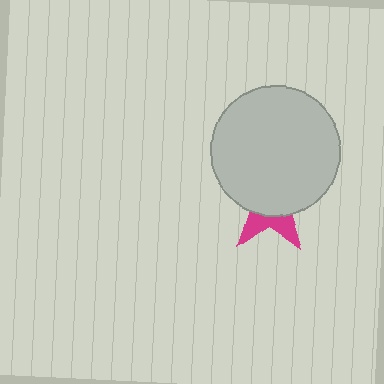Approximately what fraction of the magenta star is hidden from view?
Roughly 69% of the magenta star is hidden behind the light gray circle.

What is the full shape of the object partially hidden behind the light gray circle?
The partially hidden object is a magenta star.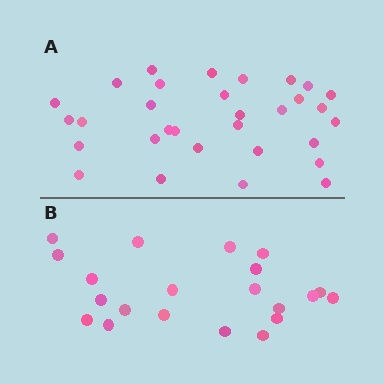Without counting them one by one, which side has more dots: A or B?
Region A (the top region) has more dots.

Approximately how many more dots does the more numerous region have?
Region A has roughly 10 or so more dots than region B.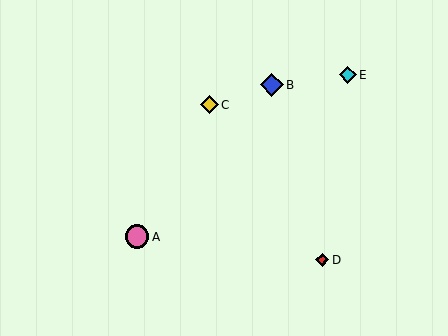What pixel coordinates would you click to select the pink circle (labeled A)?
Click at (137, 237) to select the pink circle A.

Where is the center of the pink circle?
The center of the pink circle is at (137, 237).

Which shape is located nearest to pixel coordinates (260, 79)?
The blue diamond (labeled B) at (272, 85) is nearest to that location.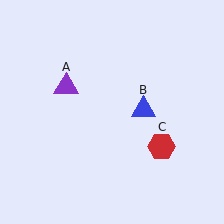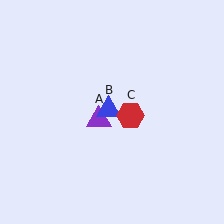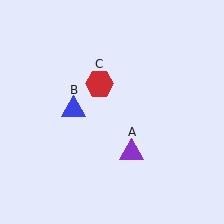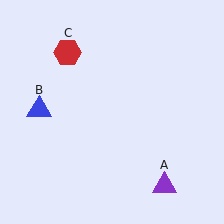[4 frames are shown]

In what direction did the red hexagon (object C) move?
The red hexagon (object C) moved up and to the left.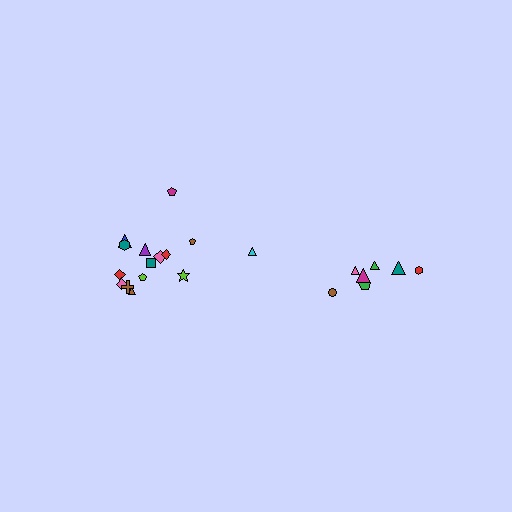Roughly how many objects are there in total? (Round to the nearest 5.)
Roughly 20 objects in total.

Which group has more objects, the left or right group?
The left group.